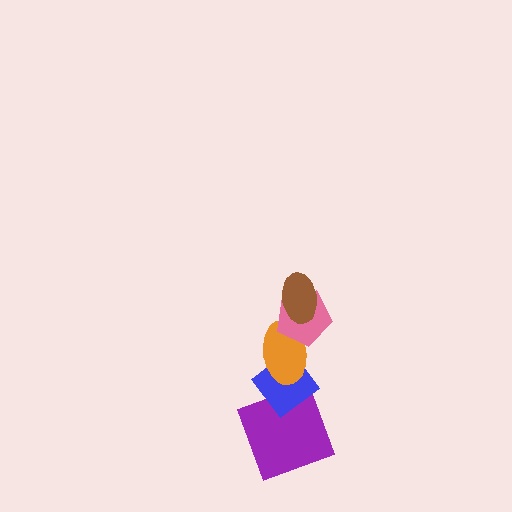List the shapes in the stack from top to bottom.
From top to bottom: the brown ellipse, the pink pentagon, the orange ellipse, the blue diamond, the purple square.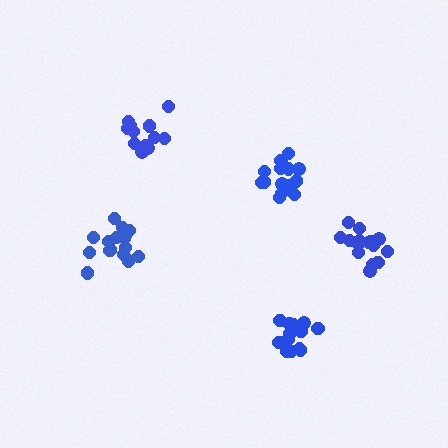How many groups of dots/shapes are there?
There are 5 groups.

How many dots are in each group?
Group 1: 16 dots, Group 2: 15 dots, Group 3: 12 dots, Group 4: 14 dots, Group 5: 17 dots (74 total).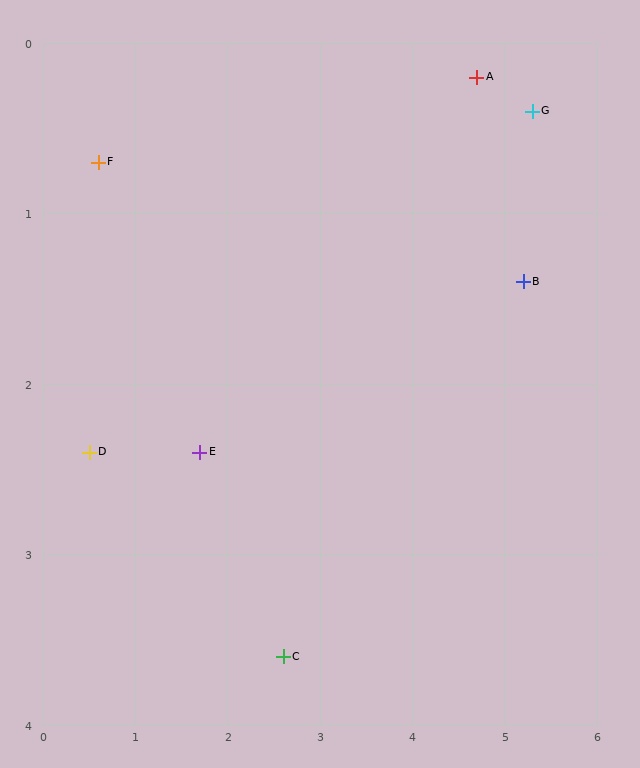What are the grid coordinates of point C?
Point C is at approximately (2.6, 3.6).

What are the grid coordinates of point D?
Point D is at approximately (0.5, 2.4).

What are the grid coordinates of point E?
Point E is at approximately (1.7, 2.4).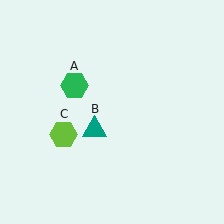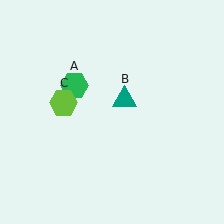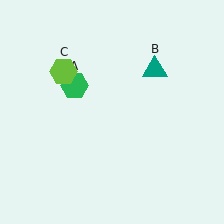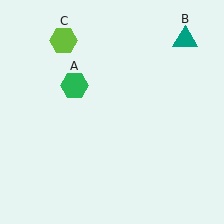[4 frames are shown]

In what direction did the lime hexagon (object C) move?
The lime hexagon (object C) moved up.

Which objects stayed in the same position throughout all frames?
Green hexagon (object A) remained stationary.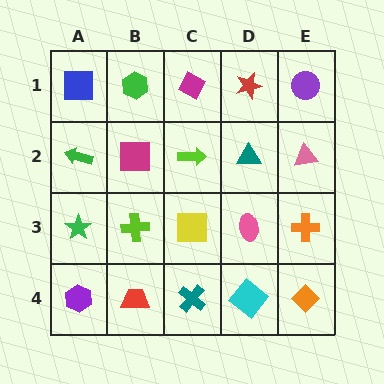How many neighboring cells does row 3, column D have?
4.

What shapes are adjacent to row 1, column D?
A teal triangle (row 2, column D), a magenta diamond (row 1, column C), a purple circle (row 1, column E).